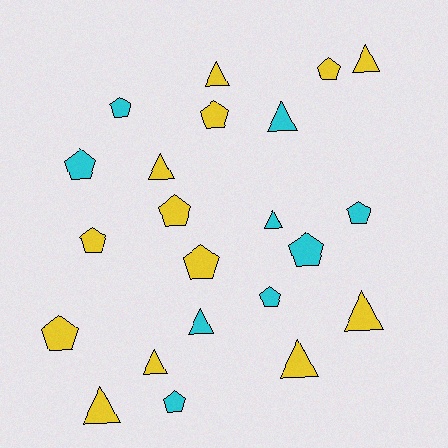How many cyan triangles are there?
There are 3 cyan triangles.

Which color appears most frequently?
Yellow, with 13 objects.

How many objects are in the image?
There are 22 objects.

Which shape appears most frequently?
Pentagon, with 12 objects.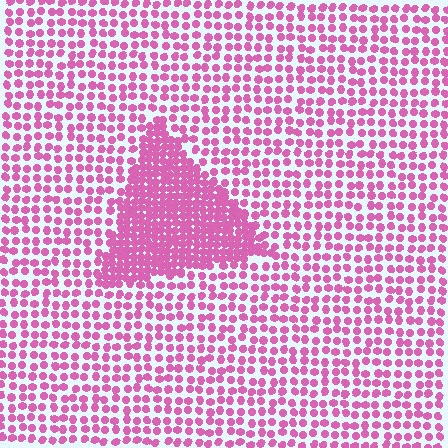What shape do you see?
I see a triangle.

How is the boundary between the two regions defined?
The boundary is defined by a change in element density (approximately 2.3x ratio). All elements are the same color, size, and shape.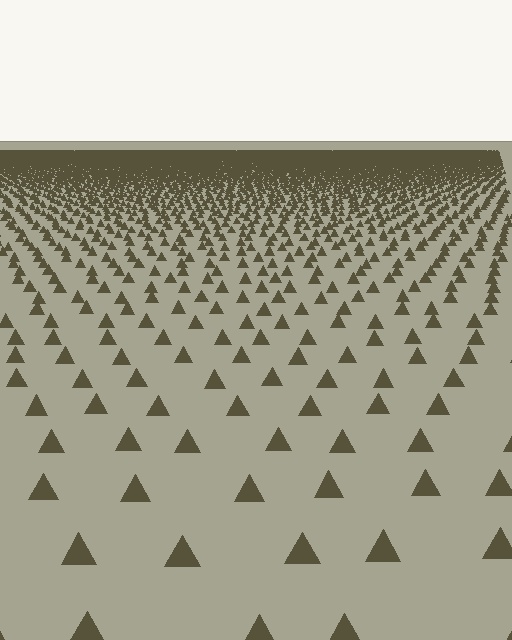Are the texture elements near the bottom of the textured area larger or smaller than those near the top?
Larger. Near the bottom, elements are closer to the viewer and appear at a bigger on-screen size.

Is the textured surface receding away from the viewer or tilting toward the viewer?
The surface is receding away from the viewer. Texture elements get smaller and denser toward the top.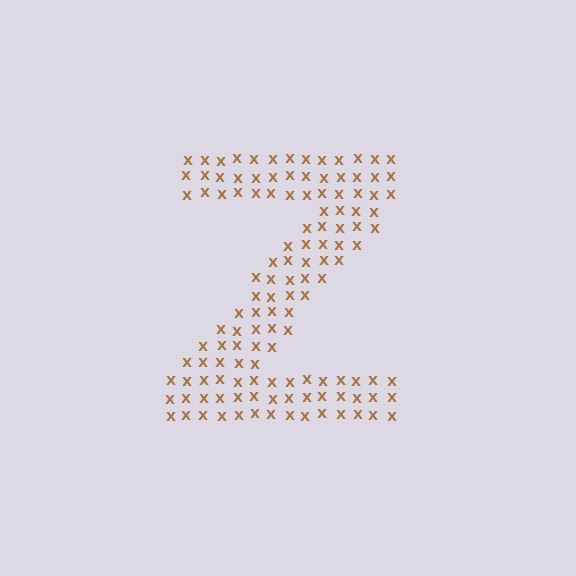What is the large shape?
The large shape is the letter Z.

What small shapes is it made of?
It is made of small letter X's.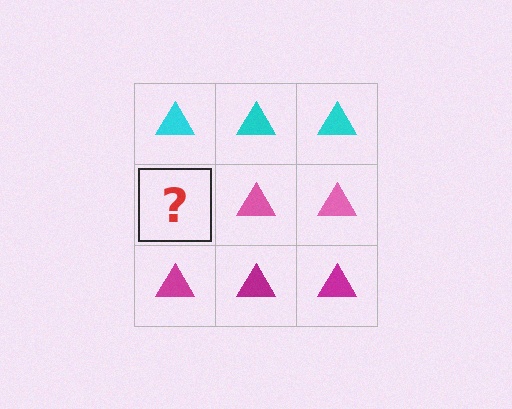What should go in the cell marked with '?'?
The missing cell should contain a pink triangle.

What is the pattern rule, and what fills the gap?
The rule is that each row has a consistent color. The gap should be filled with a pink triangle.